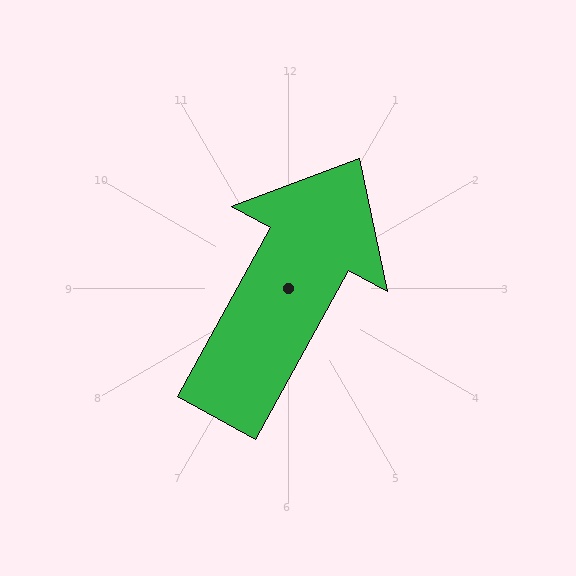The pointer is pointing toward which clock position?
Roughly 1 o'clock.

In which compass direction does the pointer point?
Northeast.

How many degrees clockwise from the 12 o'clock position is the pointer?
Approximately 29 degrees.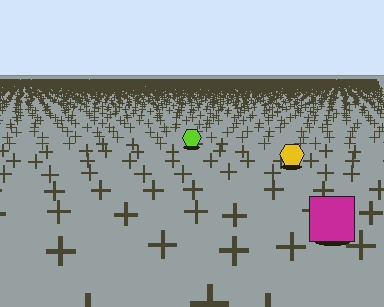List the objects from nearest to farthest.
From nearest to farthest: the magenta square, the yellow hexagon, the lime hexagon.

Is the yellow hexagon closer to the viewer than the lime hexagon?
Yes. The yellow hexagon is closer — you can tell from the texture gradient: the ground texture is coarser near it.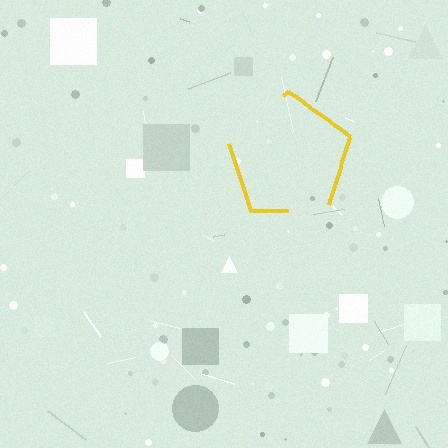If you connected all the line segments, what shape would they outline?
They would outline a pentagon.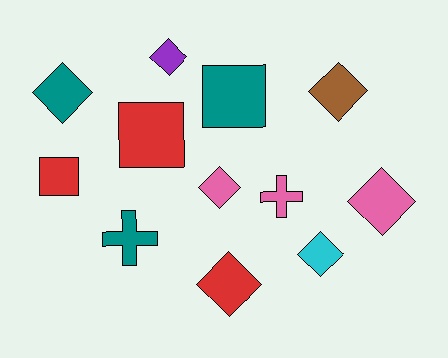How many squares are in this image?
There are 3 squares.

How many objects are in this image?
There are 12 objects.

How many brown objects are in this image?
There is 1 brown object.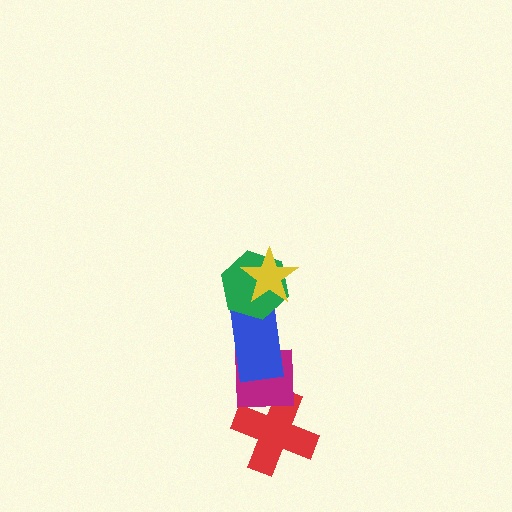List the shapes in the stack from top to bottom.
From top to bottom: the yellow star, the green hexagon, the blue rectangle, the magenta square, the red cross.